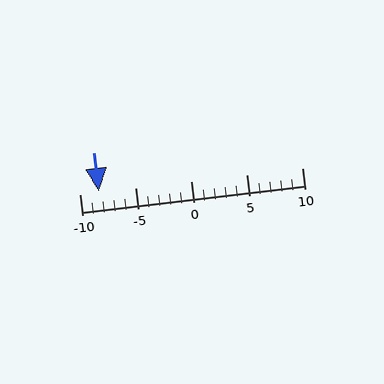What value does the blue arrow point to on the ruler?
The blue arrow points to approximately -8.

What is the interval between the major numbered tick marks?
The major tick marks are spaced 5 units apart.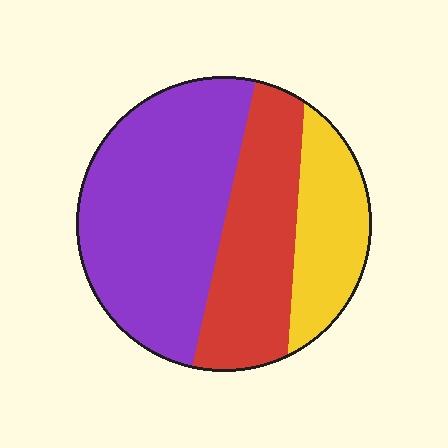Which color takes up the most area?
Purple, at roughly 50%.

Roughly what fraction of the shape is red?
Red covers 30% of the shape.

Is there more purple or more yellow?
Purple.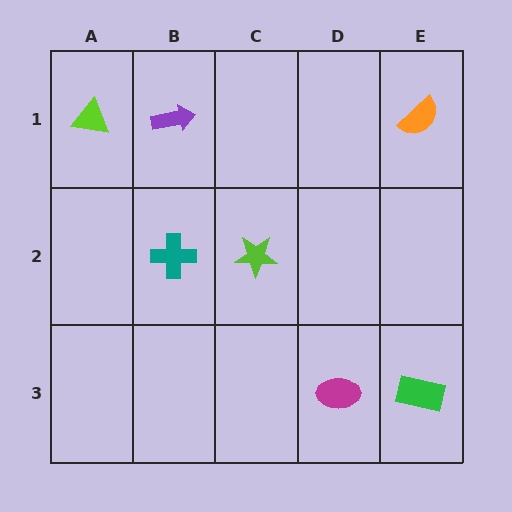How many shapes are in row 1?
3 shapes.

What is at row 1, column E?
An orange semicircle.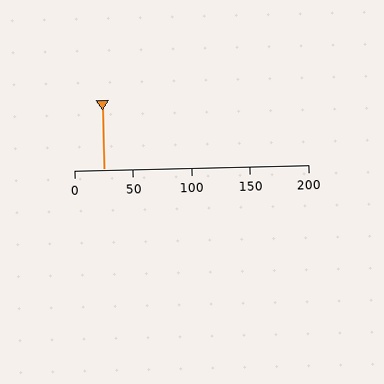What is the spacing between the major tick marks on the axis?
The major ticks are spaced 50 apart.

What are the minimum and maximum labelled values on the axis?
The axis runs from 0 to 200.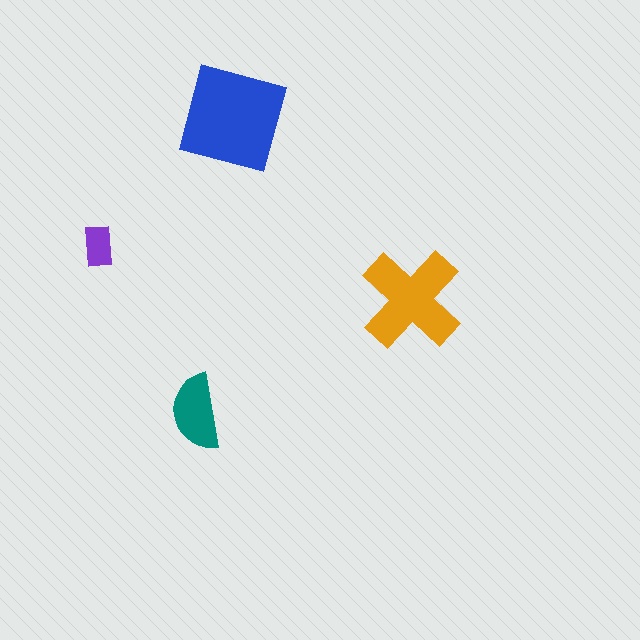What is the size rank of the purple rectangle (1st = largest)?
4th.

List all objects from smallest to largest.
The purple rectangle, the teal semicircle, the orange cross, the blue square.